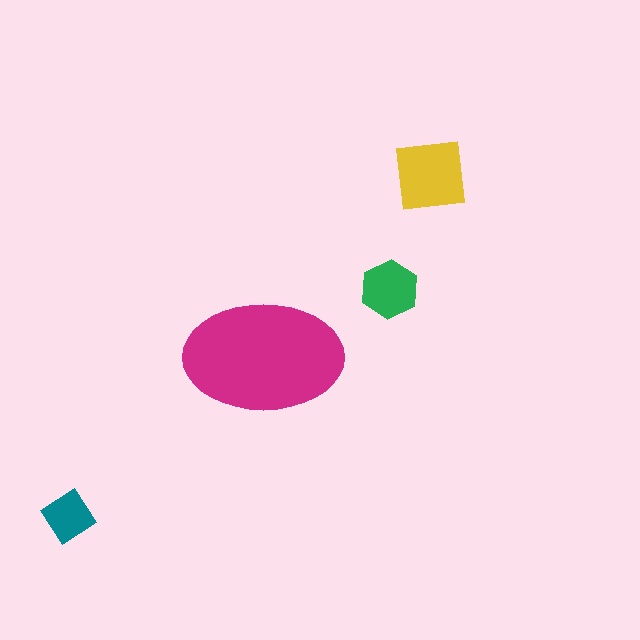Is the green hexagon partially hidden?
No, the green hexagon is fully visible.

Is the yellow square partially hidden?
No, the yellow square is fully visible.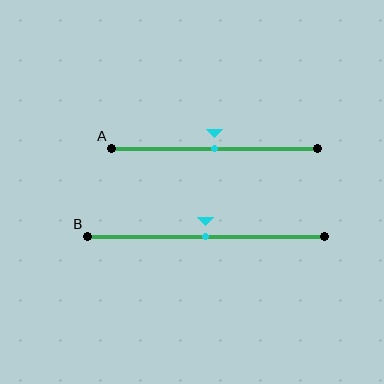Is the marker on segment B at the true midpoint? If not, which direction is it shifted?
Yes, the marker on segment B is at the true midpoint.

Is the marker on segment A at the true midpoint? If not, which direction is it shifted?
Yes, the marker on segment A is at the true midpoint.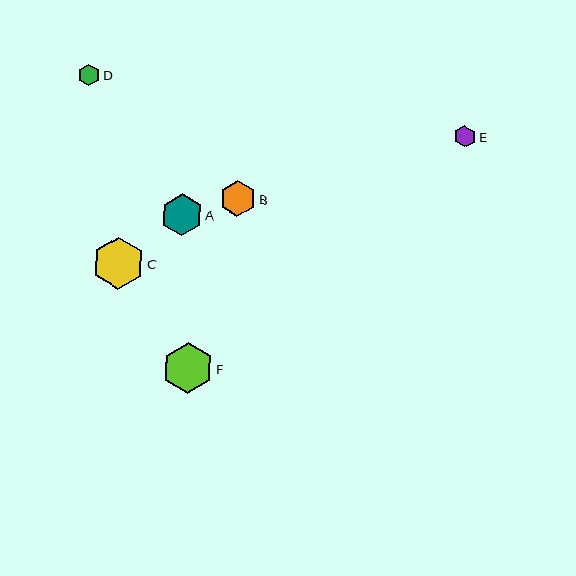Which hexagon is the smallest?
Hexagon E is the smallest with a size of approximately 22 pixels.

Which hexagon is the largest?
Hexagon C is the largest with a size of approximately 52 pixels.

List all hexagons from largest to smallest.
From largest to smallest: C, F, A, B, D, E.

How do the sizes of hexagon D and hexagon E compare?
Hexagon D and hexagon E are approximately the same size.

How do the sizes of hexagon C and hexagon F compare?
Hexagon C and hexagon F are approximately the same size.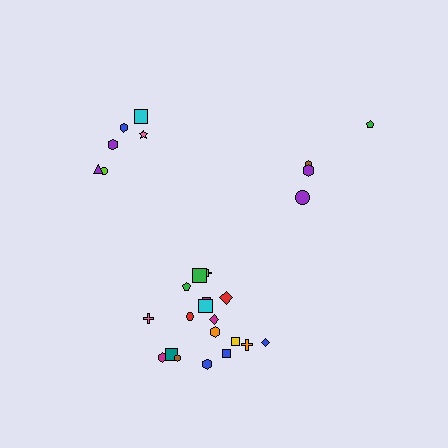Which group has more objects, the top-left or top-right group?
The top-left group.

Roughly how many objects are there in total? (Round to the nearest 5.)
Roughly 30 objects in total.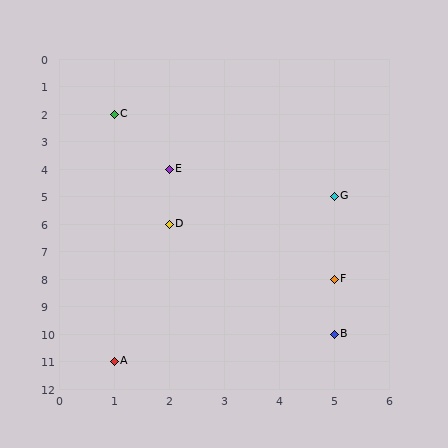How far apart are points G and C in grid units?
Points G and C are 4 columns and 3 rows apart (about 5.0 grid units diagonally).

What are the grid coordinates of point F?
Point F is at grid coordinates (5, 8).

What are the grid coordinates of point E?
Point E is at grid coordinates (2, 4).